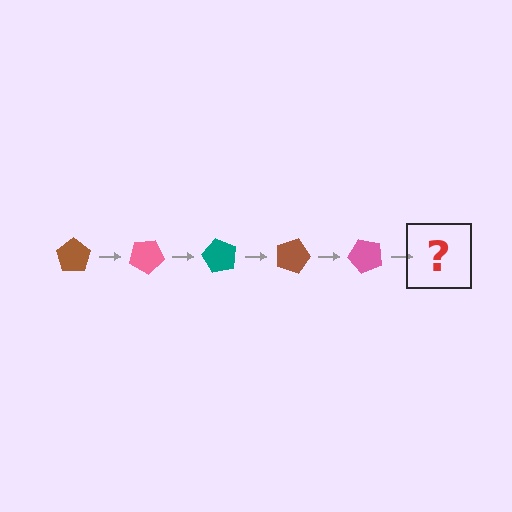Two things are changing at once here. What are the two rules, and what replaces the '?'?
The two rules are that it rotates 30 degrees each step and the color cycles through brown, pink, and teal. The '?' should be a teal pentagon, rotated 150 degrees from the start.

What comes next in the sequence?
The next element should be a teal pentagon, rotated 150 degrees from the start.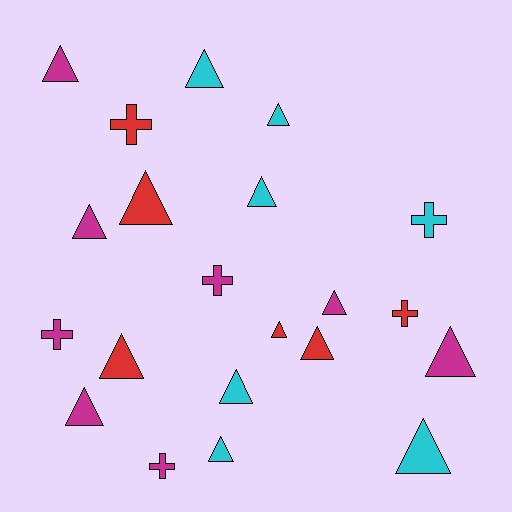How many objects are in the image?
There are 21 objects.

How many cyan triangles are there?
There are 6 cyan triangles.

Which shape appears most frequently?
Triangle, with 15 objects.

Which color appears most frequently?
Magenta, with 8 objects.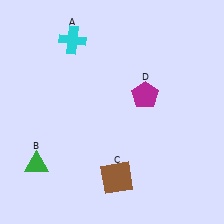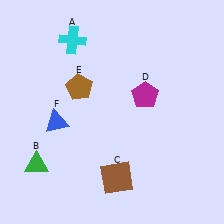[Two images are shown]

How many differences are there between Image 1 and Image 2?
There are 2 differences between the two images.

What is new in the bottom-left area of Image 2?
A blue triangle (F) was added in the bottom-left area of Image 2.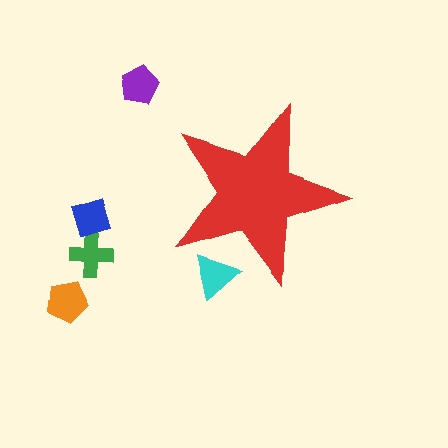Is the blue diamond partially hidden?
No, the blue diamond is fully visible.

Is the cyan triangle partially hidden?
Yes, the cyan triangle is partially hidden behind the red star.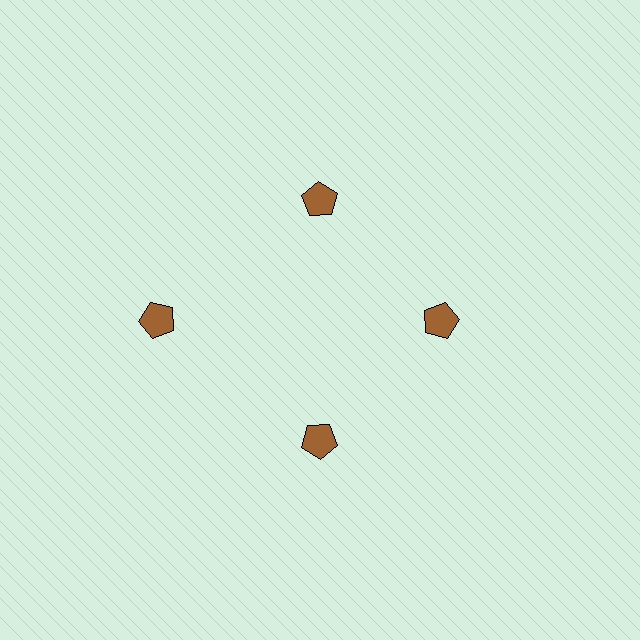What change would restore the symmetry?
The symmetry would be restored by moving it inward, back onto the ring so that all 4 pentagons sit at equal angles and equal distance from the center.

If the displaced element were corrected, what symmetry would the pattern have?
It would have 4-fold rotational symmetry — the pattern would map onto itself every 90 degrees.